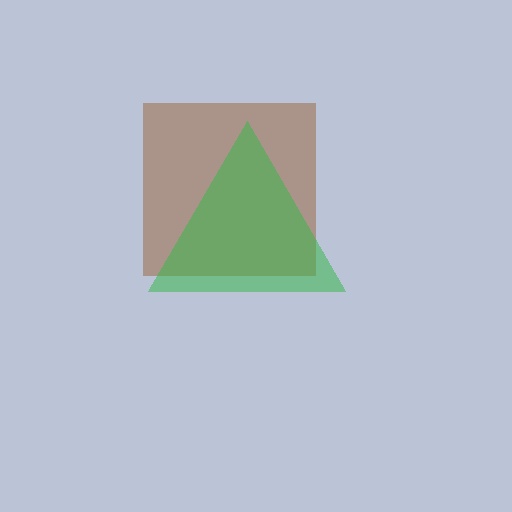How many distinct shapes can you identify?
There are 2 distinct shapes: a brown square, a green triangle.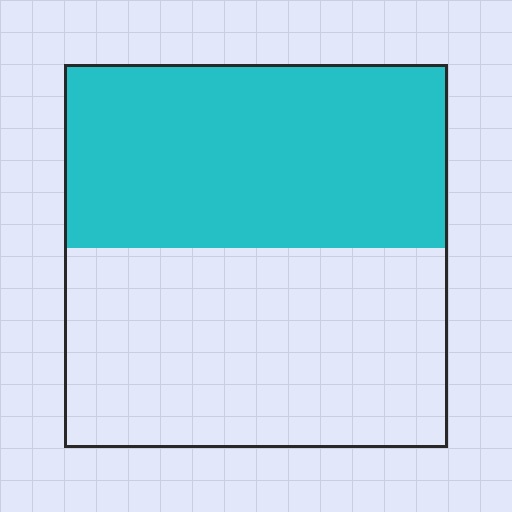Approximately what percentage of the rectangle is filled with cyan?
Approximately 50%.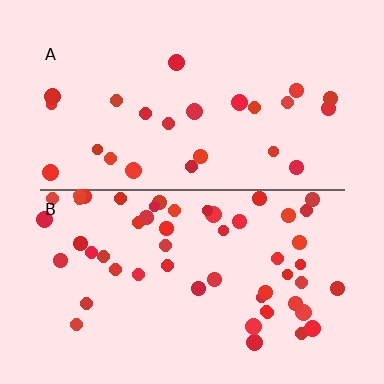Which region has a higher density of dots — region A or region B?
B (the bottom).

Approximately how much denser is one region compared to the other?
Approximately 2.2× — region B over region A.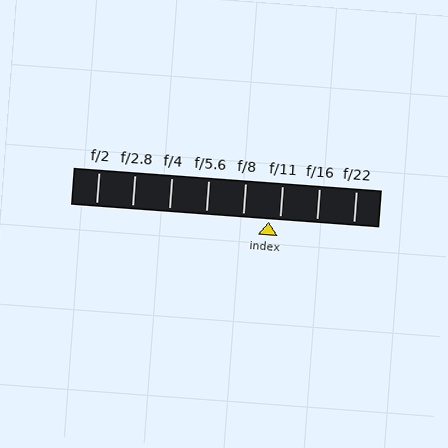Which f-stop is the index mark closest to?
The index mark is closest to f/11.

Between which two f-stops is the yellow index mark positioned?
The index mark is between f/8 and f/11.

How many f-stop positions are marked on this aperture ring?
There are 8 f-stop positions marked.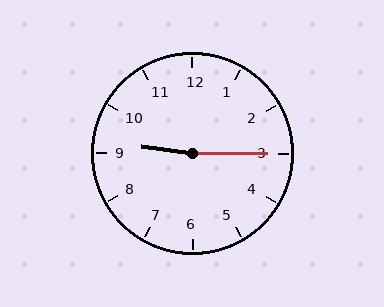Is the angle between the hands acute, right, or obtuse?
It is obtuse.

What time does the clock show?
9:15.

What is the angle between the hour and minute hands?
Approximately 172 degrees.